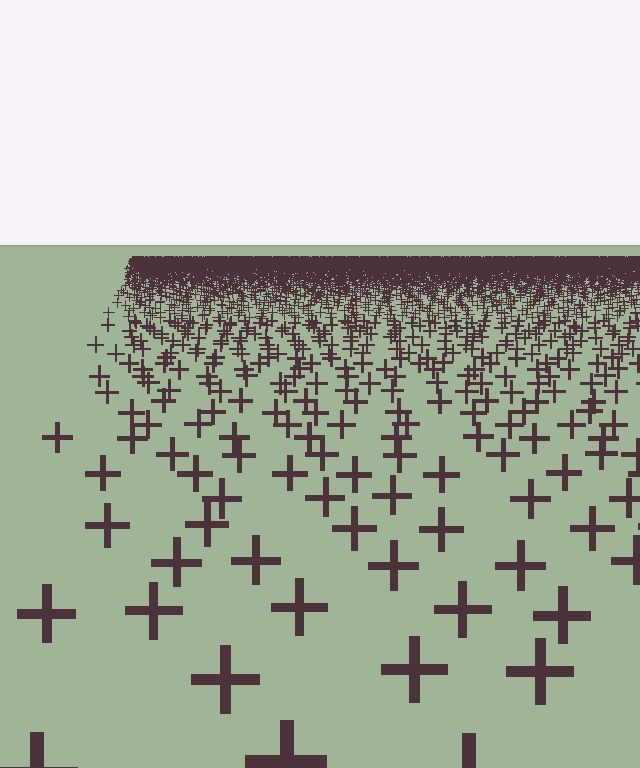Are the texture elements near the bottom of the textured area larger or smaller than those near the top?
Larger. Near the bottom, elements are closer to the viewer and appear at a bigger on-screen size.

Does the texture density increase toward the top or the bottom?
Density increases toward the top.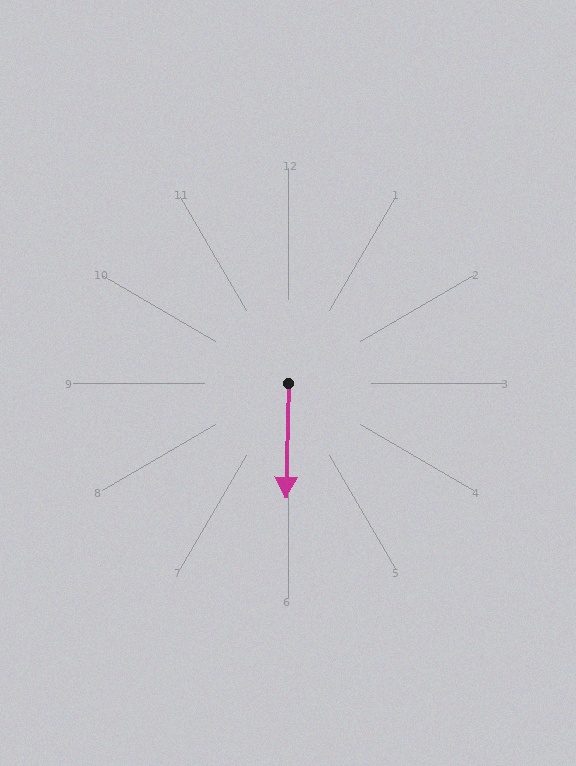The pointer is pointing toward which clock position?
Roughly 6 o'clock.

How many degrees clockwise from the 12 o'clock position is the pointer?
Approximately 181 degrees.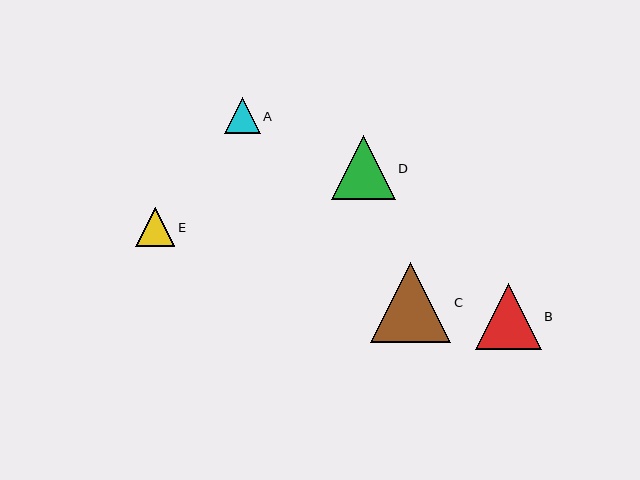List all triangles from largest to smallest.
From largest to smallest: C, B, D, E, A.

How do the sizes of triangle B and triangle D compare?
Triangle B and triangle D are approximately the same size.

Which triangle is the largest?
Triangle C is the largest with a size of approximately 80 pixels.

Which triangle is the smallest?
Triangle A is the smallest with a size of approximately 36 pixels.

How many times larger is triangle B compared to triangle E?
Triangle B is approximately 1.7 times the size of triangle E.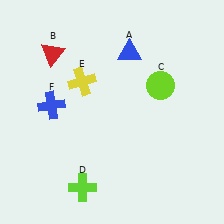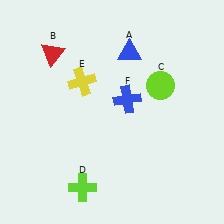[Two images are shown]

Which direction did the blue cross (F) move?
The blue cross (F) moved right.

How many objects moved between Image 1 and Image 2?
1 object moved between the two images.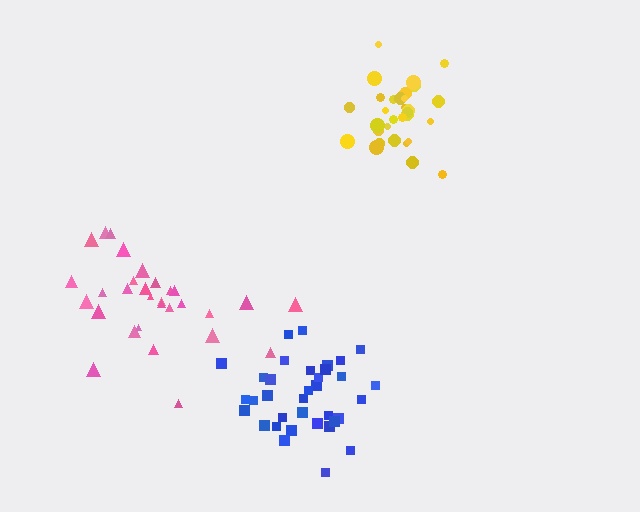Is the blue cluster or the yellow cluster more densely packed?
Yellow.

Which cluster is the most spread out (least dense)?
Pink.